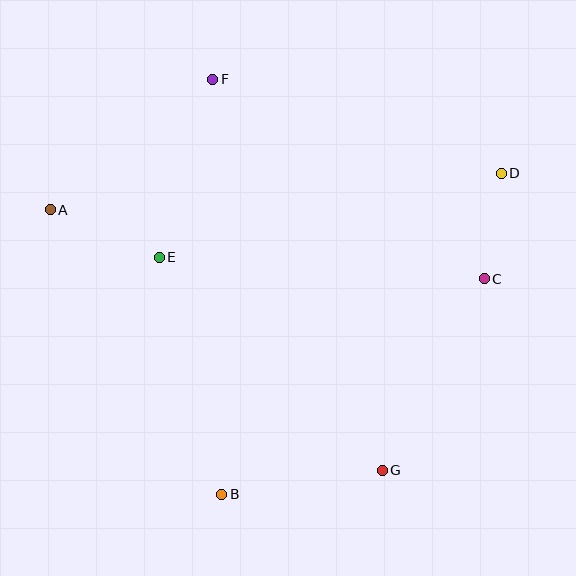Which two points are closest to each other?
Points C and D are closest to each other.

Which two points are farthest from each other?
Points A and D are farthest from each other.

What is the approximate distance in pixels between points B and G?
The distance between B and G is approximately 162 pixels.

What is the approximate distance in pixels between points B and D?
The distance between B and D is approximately 425 pixels.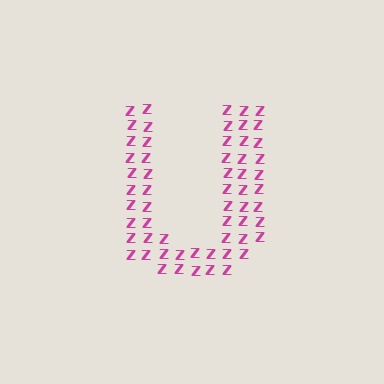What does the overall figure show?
The overall figure shows the letter U.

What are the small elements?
The small elements are letter Z's.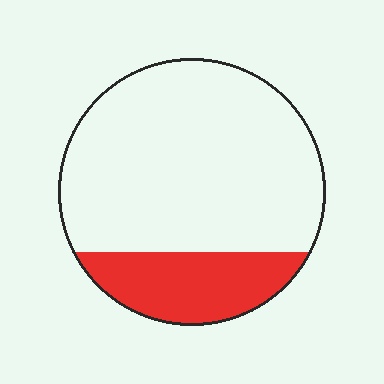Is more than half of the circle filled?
No.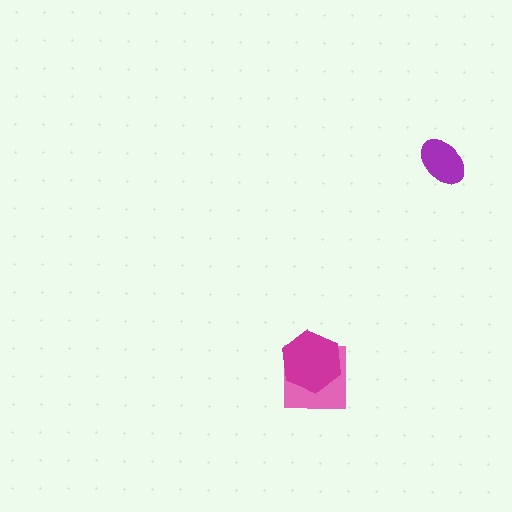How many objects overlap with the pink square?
1 object overlaps with the pink square.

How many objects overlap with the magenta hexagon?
1 object overlaps with the magenta hexagon.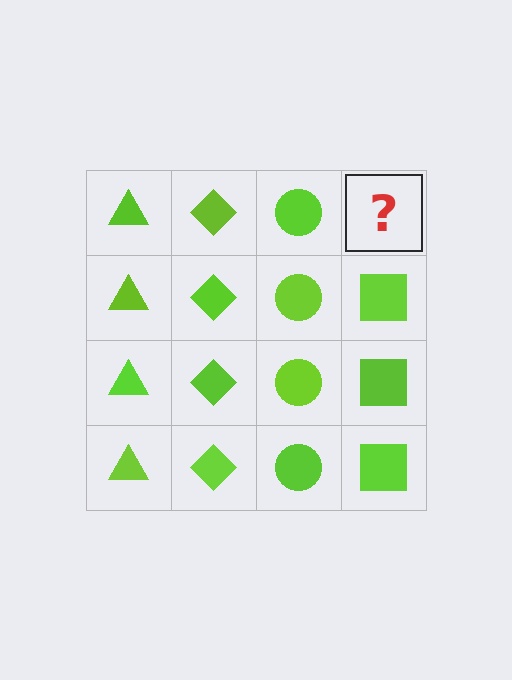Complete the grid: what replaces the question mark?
The question mark should be replaced with a lime square.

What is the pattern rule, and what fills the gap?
The rule is that each column has a consistent shape. The gap should be filled with a lime square.